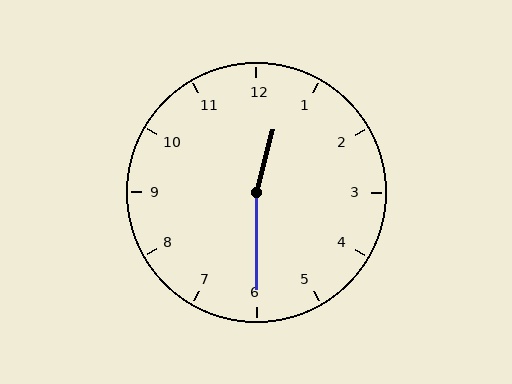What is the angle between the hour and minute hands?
Approximately 165 degrees.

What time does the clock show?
12:30.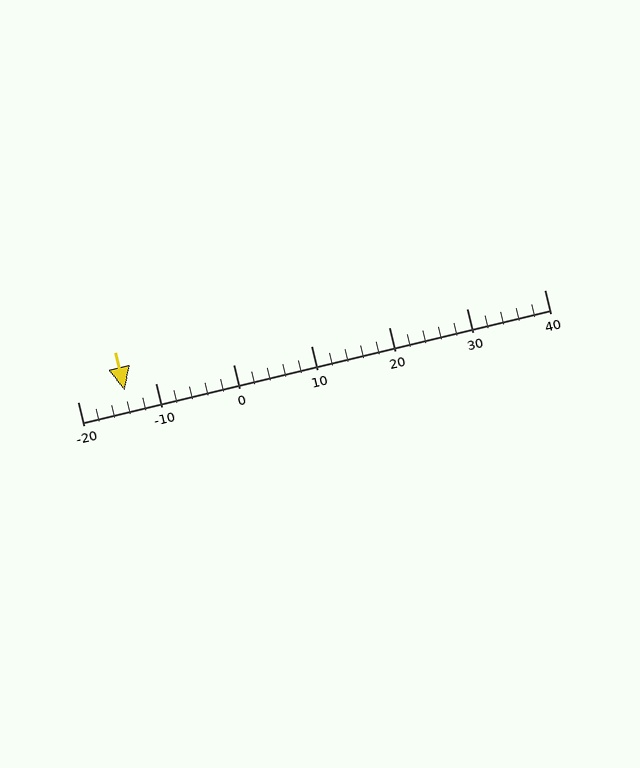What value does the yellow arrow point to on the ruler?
The yellow arrow points to approximately -14.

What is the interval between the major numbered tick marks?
The major tick marks are spaced 10 units apart.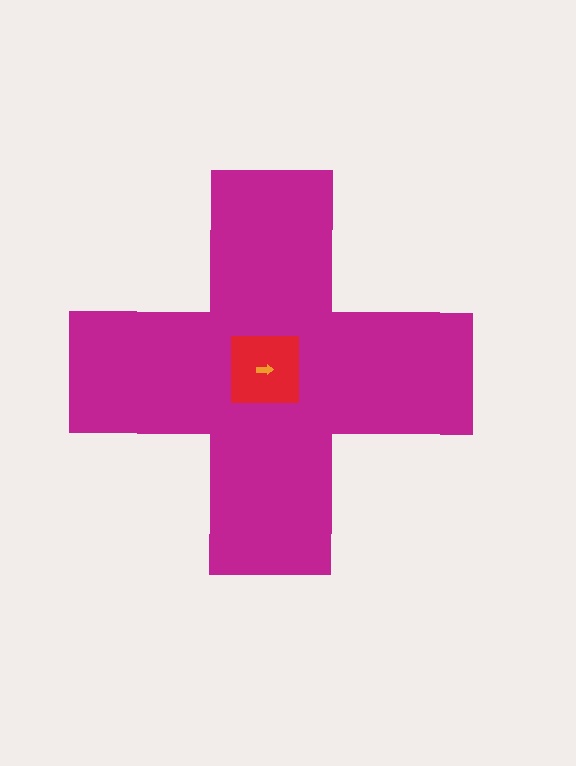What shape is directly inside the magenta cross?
The red square.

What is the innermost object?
The orange arrow.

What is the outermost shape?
The magenta cross.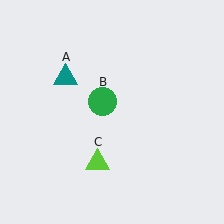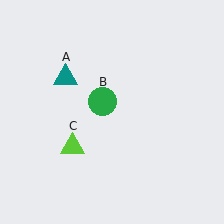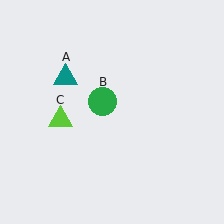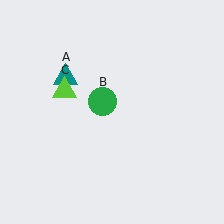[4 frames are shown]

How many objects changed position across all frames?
1 object changed position: lime triangle (object C).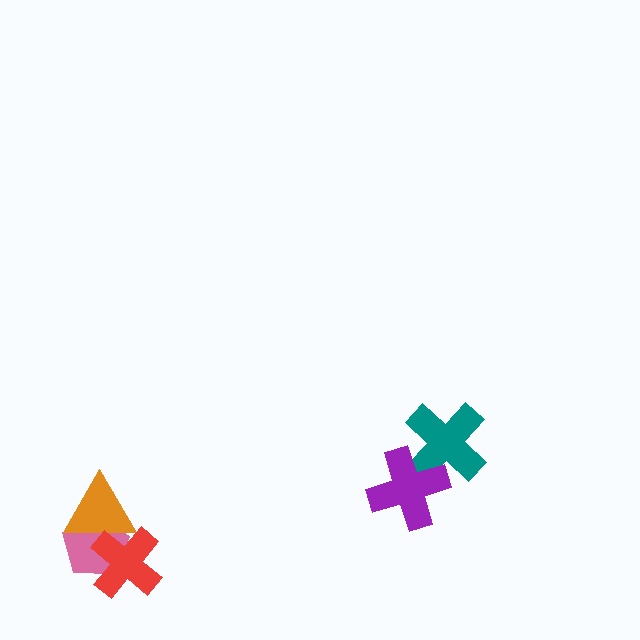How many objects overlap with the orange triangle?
2 objects overlap with the orange triangle.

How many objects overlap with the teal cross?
1 object overlaps with the teal cross.